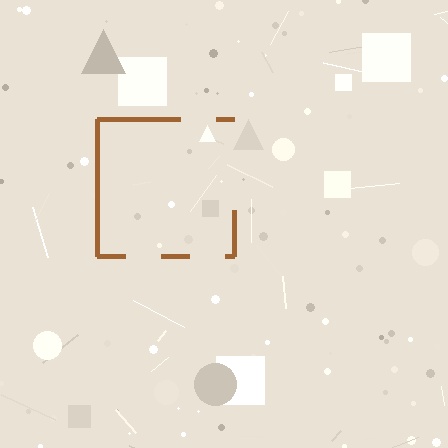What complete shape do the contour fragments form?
The contour fragments form a square.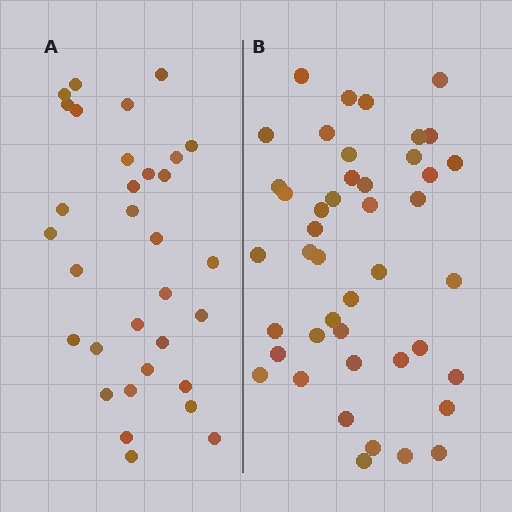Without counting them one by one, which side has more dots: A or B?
Region B (the right region) has more dots.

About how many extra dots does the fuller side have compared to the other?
Region B has roughly 12 or so more dots than region A.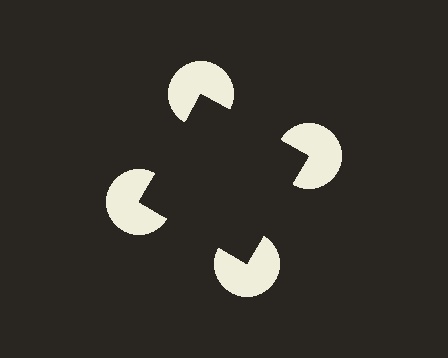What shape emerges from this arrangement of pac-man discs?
An illusory square — its edges are inferred from the aligned wedge cuts in the pac-man discs, not physically drawn.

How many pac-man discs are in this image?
There are 4 — one at each vertex of the illusory square.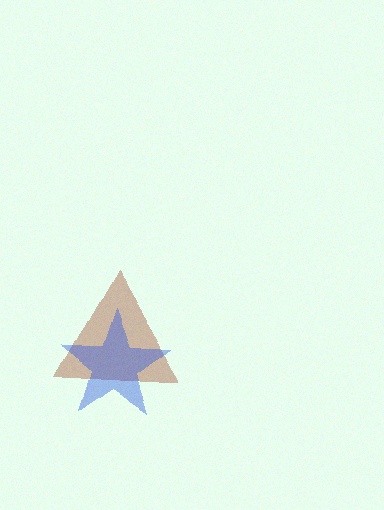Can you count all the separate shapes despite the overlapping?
Yes, there are 2 separate shapes.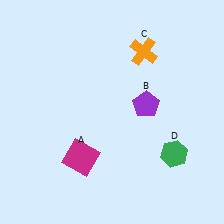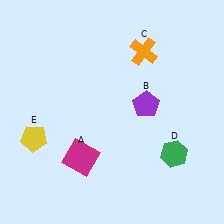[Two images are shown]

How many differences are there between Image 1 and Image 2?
There is 1 difference between the two images.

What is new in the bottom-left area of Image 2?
A yellow pentagon (E) was added in the bottom-left area of Image 2.